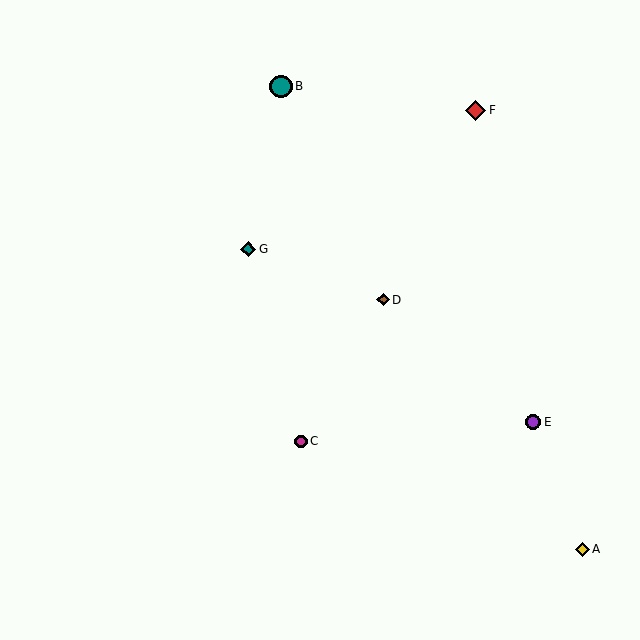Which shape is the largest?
The teal circle (labeled B) is the largest.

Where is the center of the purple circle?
The center of the purple circle is at (533, 422).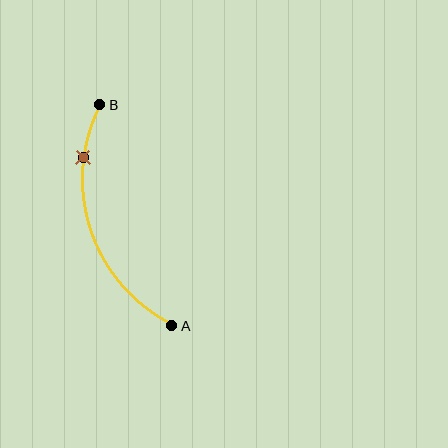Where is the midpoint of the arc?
The arc midpoint is the point on the curve farthest from the straight line joining A and B. It sits to the left of that line.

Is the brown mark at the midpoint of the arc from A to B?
No. The brown mark lies on the arc but is closer to endpoint B. The arc midpoint would be at the point on the curve equidistant along the arc from both A and B.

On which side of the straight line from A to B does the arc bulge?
The arc bulges to the left of the straight line connecting A and B.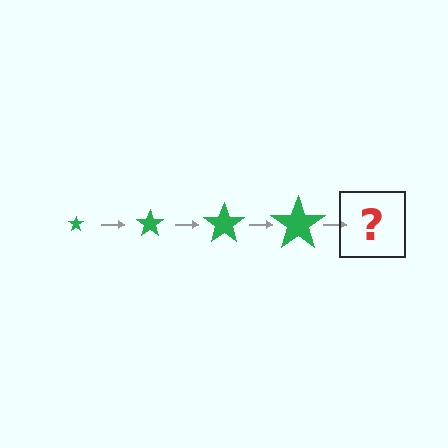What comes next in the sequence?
The next element should be a green star, larger than the previous one.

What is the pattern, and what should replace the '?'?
The pattern is that the star gets progressively larger each step. The '?' should be a green star, larger than the previous one.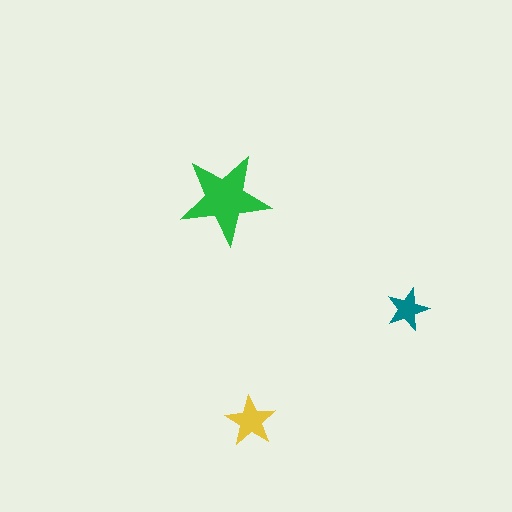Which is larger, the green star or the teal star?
The green one.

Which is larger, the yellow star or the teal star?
The yellow one.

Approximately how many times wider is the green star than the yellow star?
About 2 times wider.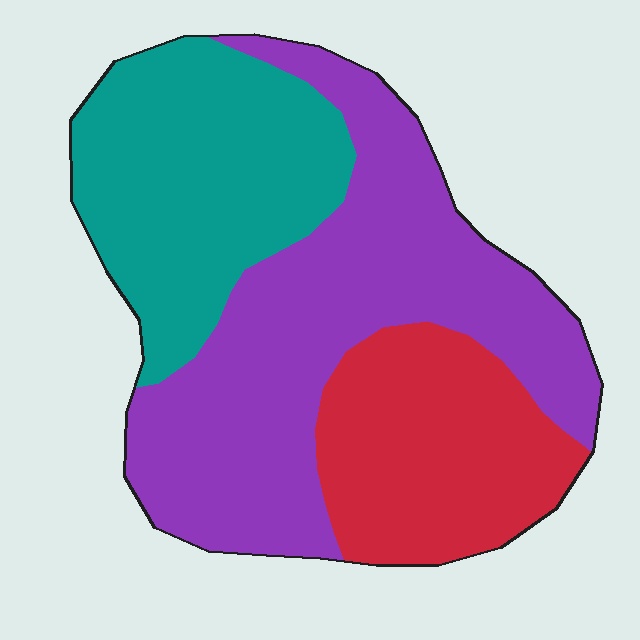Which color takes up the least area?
Red, at roughly 25%.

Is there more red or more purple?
Purple.